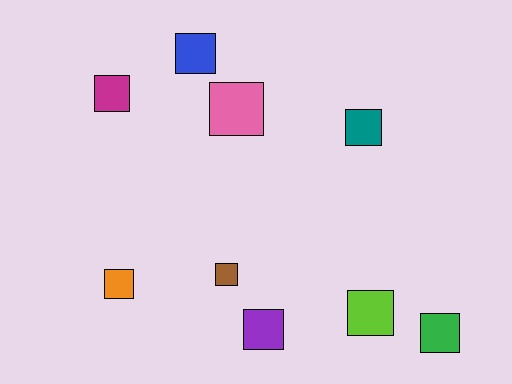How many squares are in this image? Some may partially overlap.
There are 9 squares.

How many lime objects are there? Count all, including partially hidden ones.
There is 1 lime object.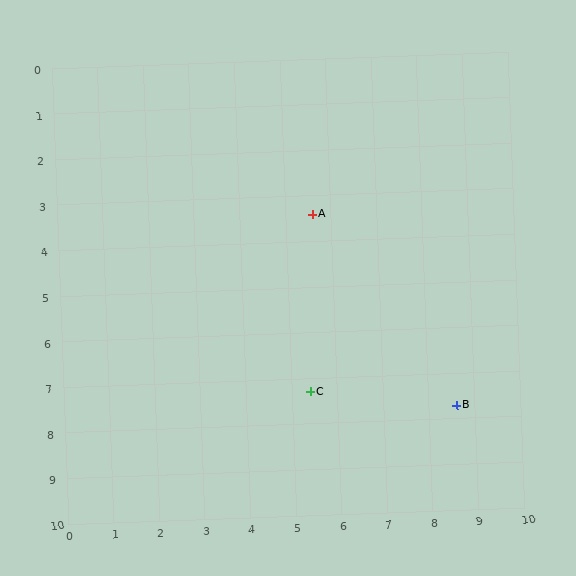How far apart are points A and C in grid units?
Points A and C are about 3.9 grid units apart.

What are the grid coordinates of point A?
Point A is at approximately (5.6, 3.4).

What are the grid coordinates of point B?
Point B is at approximately (8.6, 7.7).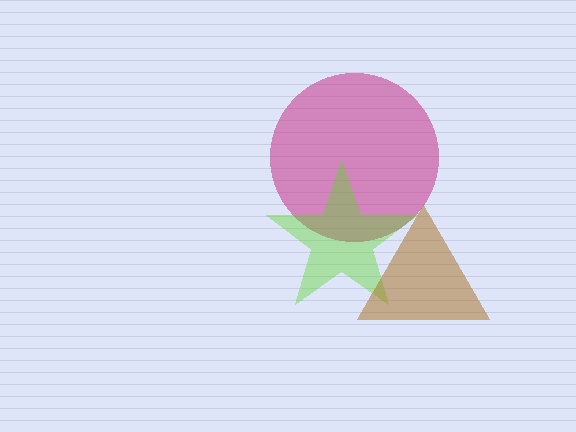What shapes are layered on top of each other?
The layered shapes are: a magenta circle, a lime star, a brown triangle.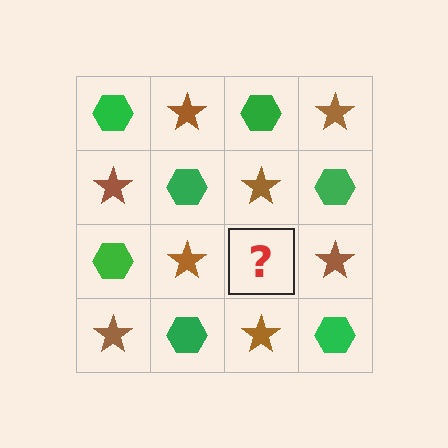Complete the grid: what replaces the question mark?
The question mark should be replaced with a green hexagon.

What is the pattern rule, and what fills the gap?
The rule is that it alternates green hexagon and brown star in a checkerboard pattern. The gap should be filled with a green hexagon.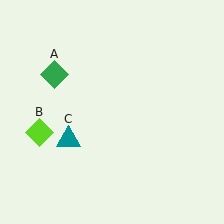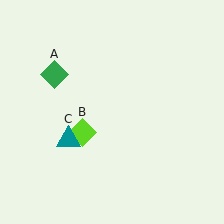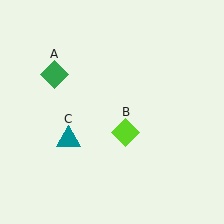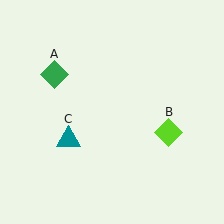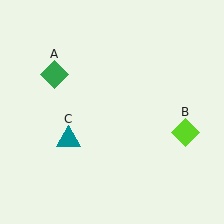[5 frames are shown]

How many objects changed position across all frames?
1 object changed position: lime diamond (object B).